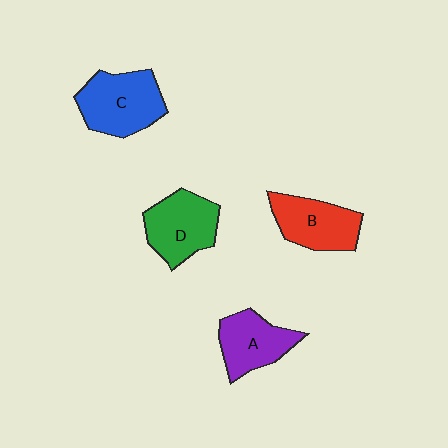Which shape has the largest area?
Shape C (blue).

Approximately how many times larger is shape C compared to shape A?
Approximately 1.3 times.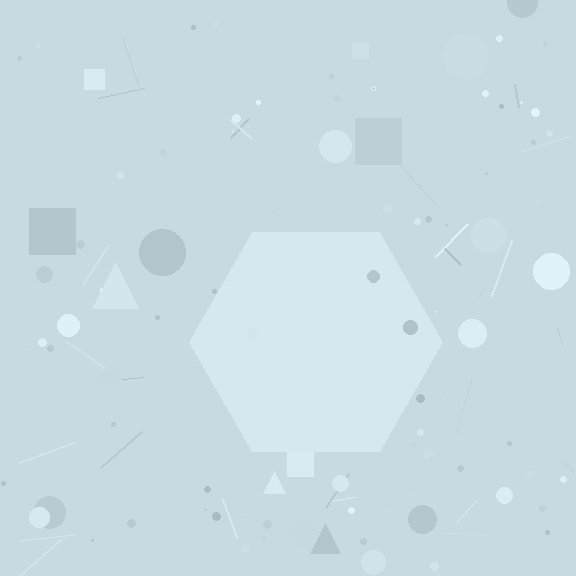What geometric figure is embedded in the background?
A hexagon is embedded in the background.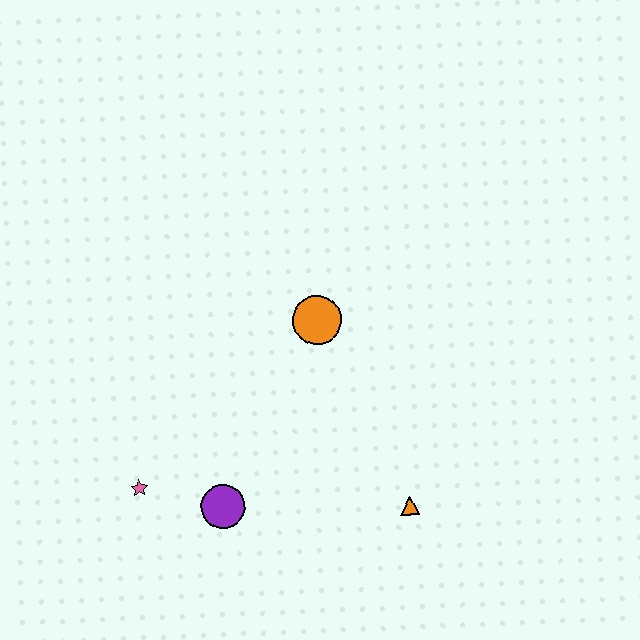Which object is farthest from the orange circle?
The pink star is farthest from the orange circle.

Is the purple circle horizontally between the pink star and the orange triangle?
Yes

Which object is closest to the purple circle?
The pink star is closest to the purple circle.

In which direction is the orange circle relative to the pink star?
The orange circle is to the right of the pink star.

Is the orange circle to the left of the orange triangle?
Yes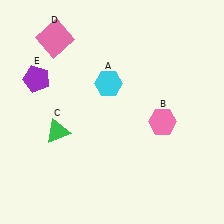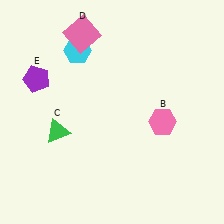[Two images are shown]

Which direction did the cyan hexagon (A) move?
The cyan hexagon (A) moved up.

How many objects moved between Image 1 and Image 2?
2 objects moved between the two images.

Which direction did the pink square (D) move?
The pink square (D) moved right.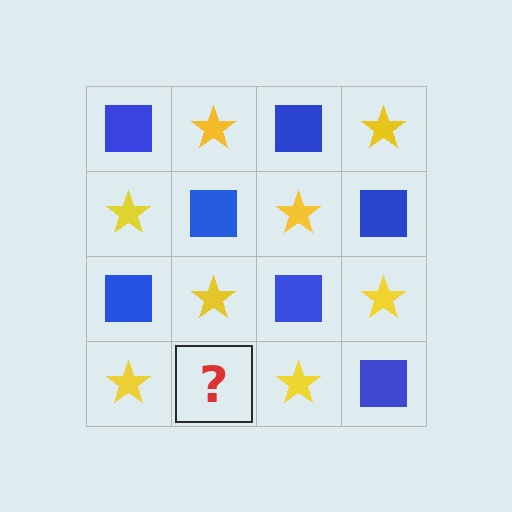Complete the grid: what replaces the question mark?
The question mark should be replaced with a blue square.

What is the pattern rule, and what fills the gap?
The rule is that it alternates blue square and yellow star in a checkerboard pattern. The gap should be filled with a blue square.